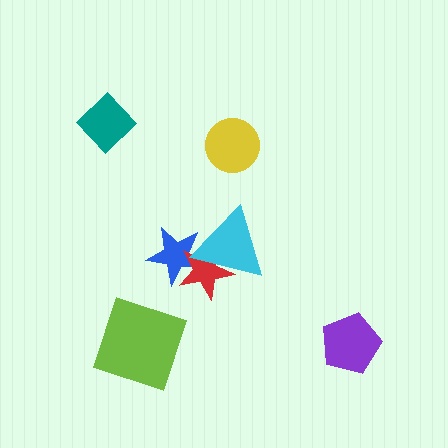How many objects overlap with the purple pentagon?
0 objects overlap with the purple pentagon.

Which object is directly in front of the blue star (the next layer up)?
The red star is directly in front of the blue star.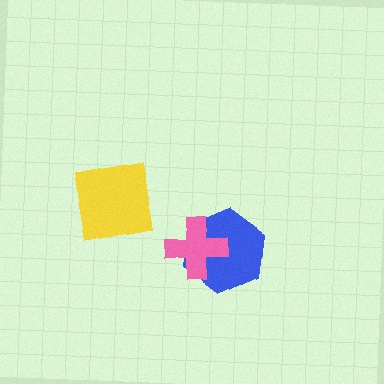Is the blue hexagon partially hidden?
Yes, it is partially covered by another shape.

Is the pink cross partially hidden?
No, no other shape covers it.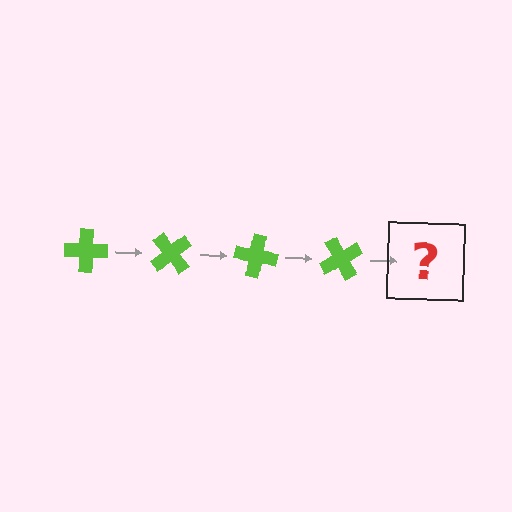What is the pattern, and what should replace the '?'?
The pattern is that the cross rotates 50 degrees each step. The '?' should be a lime cross rotated 200 degrees.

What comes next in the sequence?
The next element should be a lime cross rotated 200 degrees.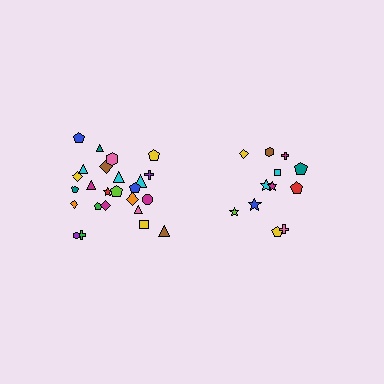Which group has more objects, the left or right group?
The left group.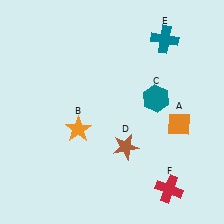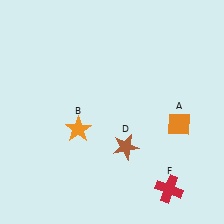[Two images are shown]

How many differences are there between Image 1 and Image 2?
There are 2 differences between the two images.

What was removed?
The teal hexagon (C), the teal cross (E) were removed in Image 2.